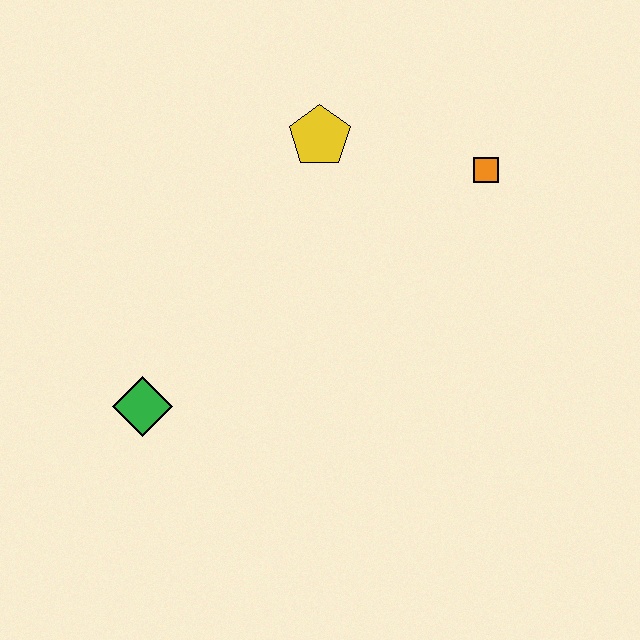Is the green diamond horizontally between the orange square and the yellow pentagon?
No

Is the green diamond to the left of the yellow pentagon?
Yes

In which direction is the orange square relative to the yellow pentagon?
The orange square is to the right of the yellow pentagon.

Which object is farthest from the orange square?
The green diamond is farthest from the orange square.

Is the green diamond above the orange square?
No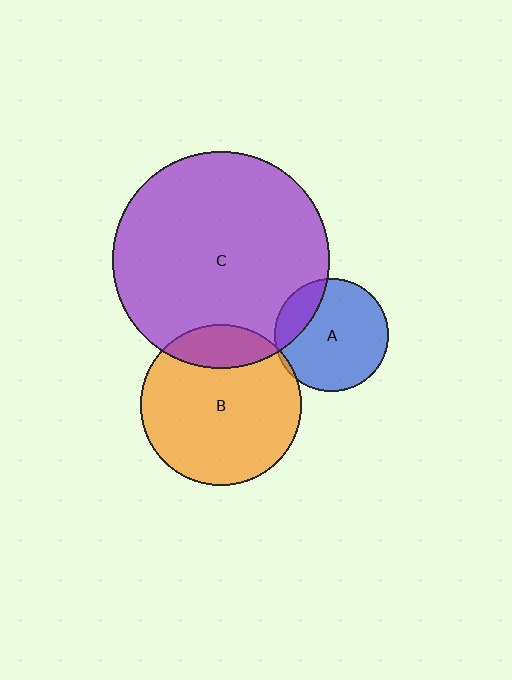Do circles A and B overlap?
Yes.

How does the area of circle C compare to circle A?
Approximately 3.6 times.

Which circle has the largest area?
Circle C (purple).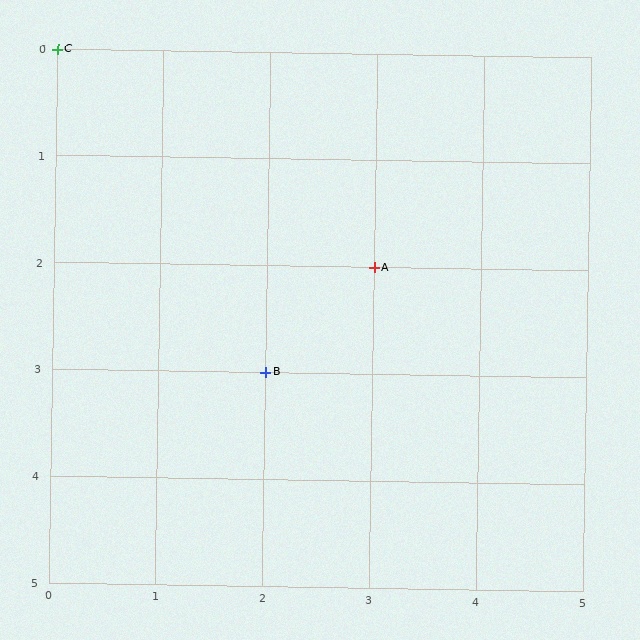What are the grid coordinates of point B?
Point B is at grid coordinates (2, 3).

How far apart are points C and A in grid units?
Points C and A are 3 columns and 2 rows apart (about 3.6 grid units diagonally).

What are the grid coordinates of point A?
Point A is at grid coordinates (3, 2).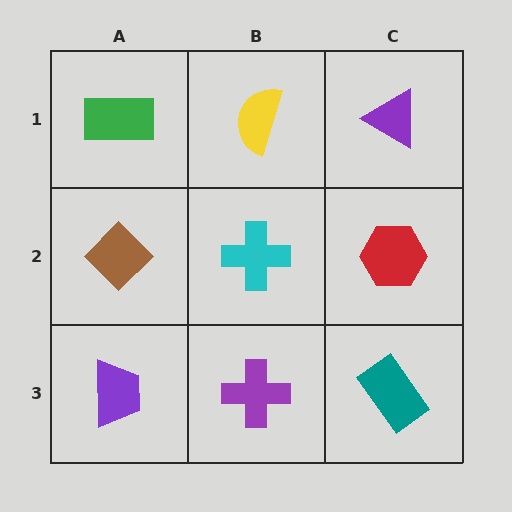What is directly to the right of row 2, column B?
A red hexagon.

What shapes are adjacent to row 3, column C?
A red hexagon (row 2, column C), a purple cross (row 3, column B).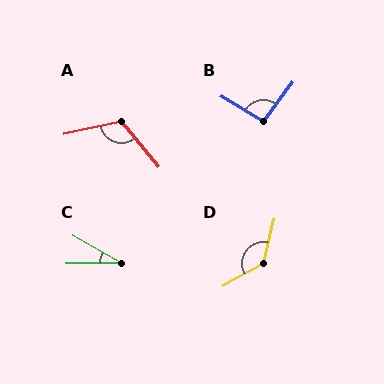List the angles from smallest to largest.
C (30°), B (96°), A (117°), D (132°).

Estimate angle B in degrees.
Approximately 96 degrees.